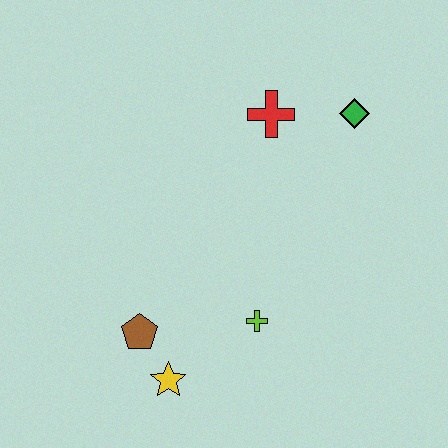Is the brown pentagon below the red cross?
Yes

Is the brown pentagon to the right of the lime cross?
No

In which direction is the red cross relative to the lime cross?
The red cross is above the lime cross.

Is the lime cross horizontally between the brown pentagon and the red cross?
Yes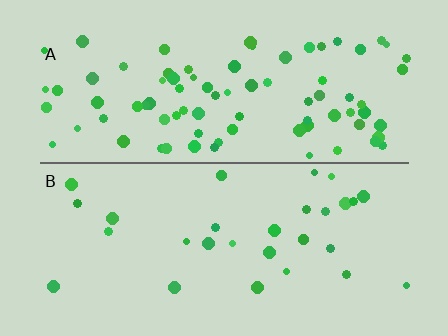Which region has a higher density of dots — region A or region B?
A (the top).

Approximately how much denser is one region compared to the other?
Approximately 3.0× — region A over region B.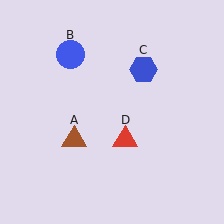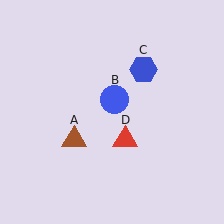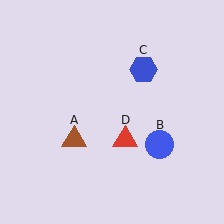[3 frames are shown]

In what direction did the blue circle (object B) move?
The blue circle (object B) moved down and to the right.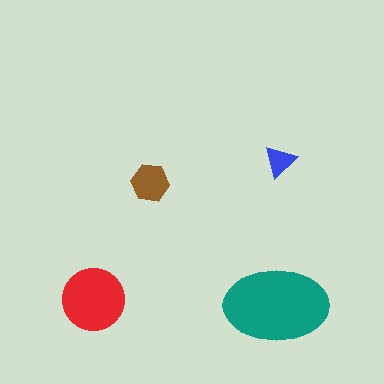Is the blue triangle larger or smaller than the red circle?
Smaller.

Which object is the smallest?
The blue triangle.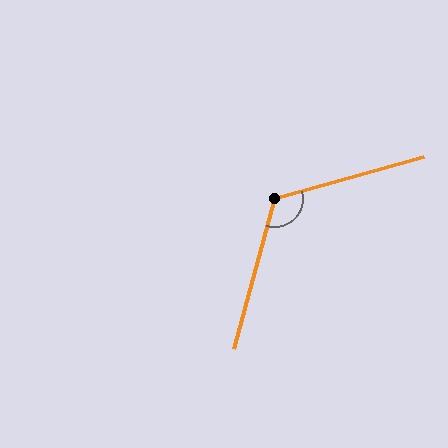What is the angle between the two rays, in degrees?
Approximately 121 degrees.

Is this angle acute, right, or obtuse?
It is obtuse.